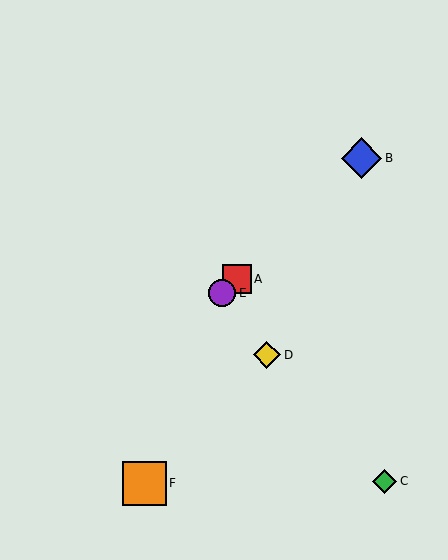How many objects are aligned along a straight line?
3 objects (A, B, E) are aligned along a straight line.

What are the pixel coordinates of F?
Object F is at (144, 483).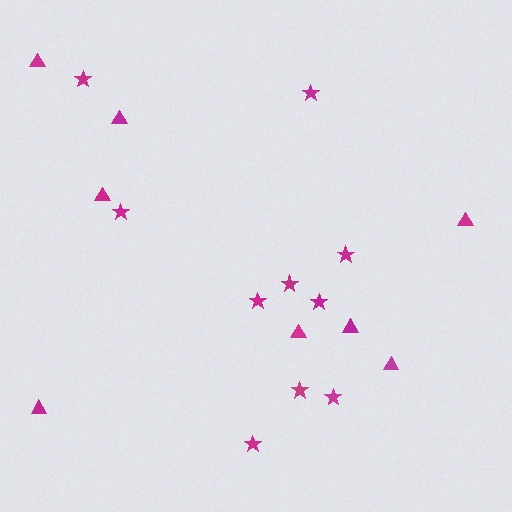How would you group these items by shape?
There are 2 groups: one group of stars (10) and one group of triangles (8).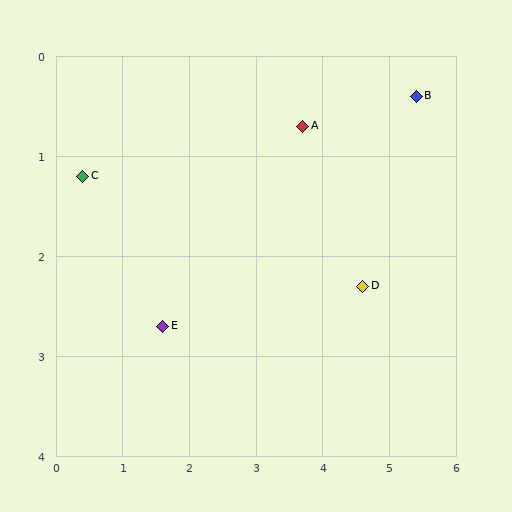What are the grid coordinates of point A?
Point A is at approximately (3.7, 0.7).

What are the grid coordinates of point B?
Point B is at approximately (5.4, 0.4).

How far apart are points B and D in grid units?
Points B and D are about 2.1 grid units apart.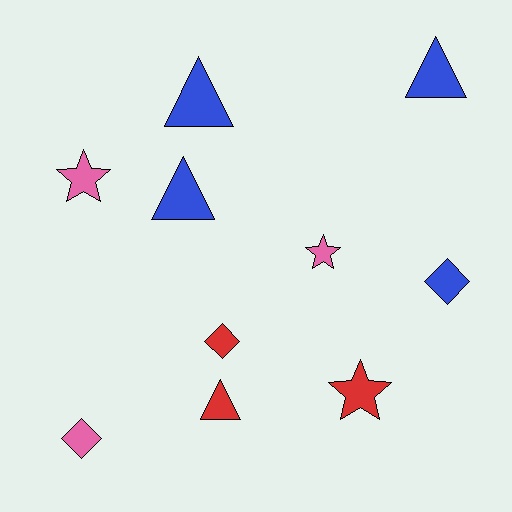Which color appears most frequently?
Blue, with 4 objects.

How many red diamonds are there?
There is 1 red diamond.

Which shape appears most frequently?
Triangle, with 4 objects.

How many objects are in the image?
There are 10 objects.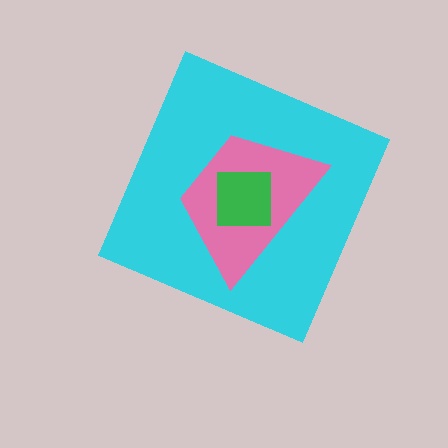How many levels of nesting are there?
3.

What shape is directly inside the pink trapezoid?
The green square.